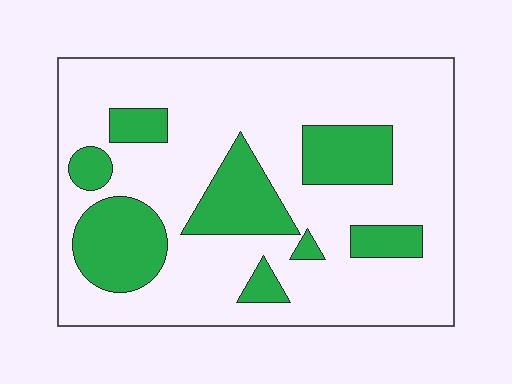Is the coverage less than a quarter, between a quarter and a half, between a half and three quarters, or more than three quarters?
Between a quarter and a half.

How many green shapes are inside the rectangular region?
8.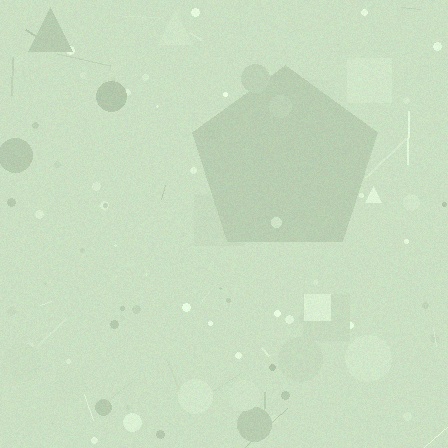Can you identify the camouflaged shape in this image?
The camouflaged shape is a pentagon.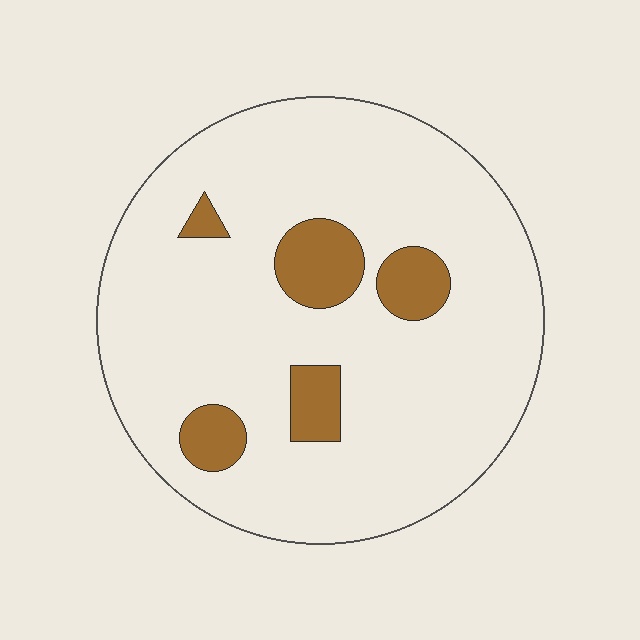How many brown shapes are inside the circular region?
5.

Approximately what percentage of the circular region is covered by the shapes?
Approximately 10%.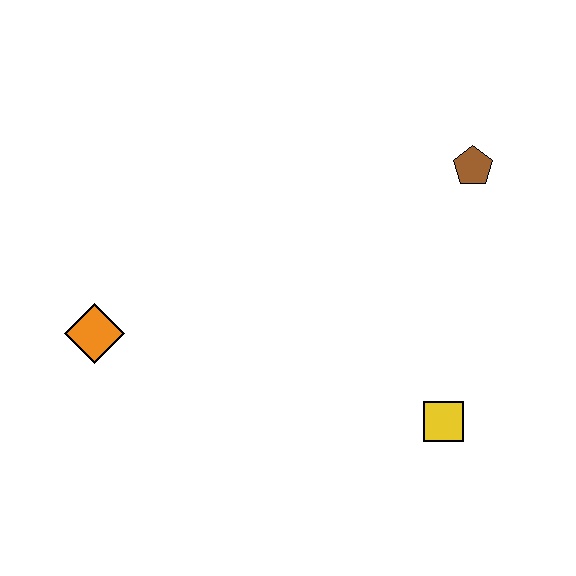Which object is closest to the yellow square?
The brown pentagon is closest to the yellow square.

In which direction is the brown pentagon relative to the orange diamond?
The brown pentagon is to the right of the orange diamond.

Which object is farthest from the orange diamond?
The brown pentagon is farthest from the orange diamond.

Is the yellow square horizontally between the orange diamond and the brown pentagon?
Yes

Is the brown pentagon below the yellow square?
No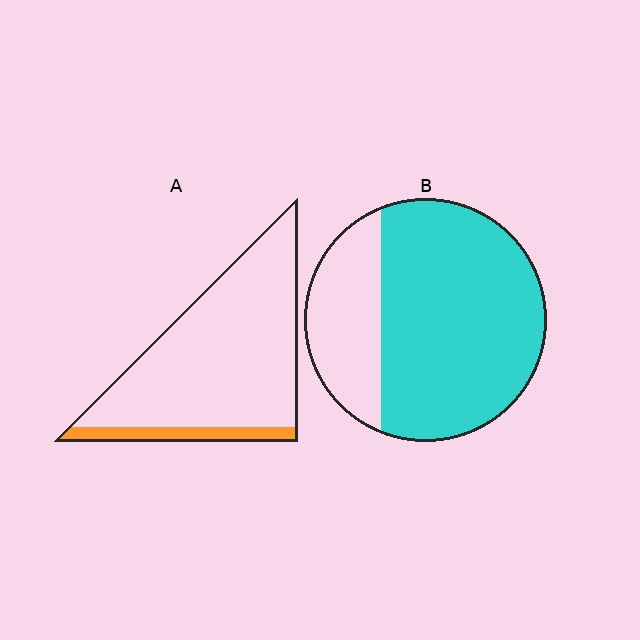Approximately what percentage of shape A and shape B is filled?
A is approximately 10% and B is approximately 75%.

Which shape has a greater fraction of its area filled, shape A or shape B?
Shape B.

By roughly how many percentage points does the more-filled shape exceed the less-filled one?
By roughly 60 percentage points (B over A).